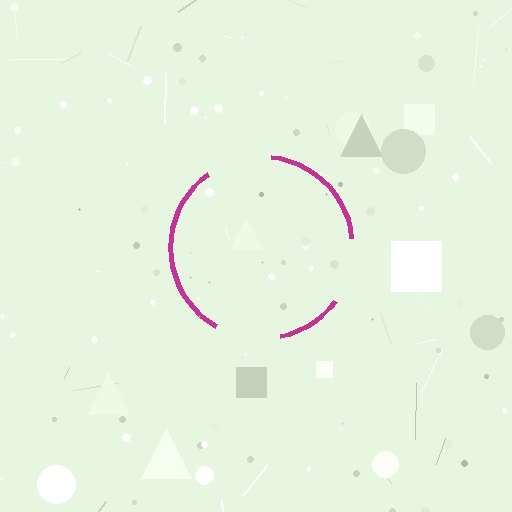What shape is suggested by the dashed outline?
The dashed outline suggests a circle.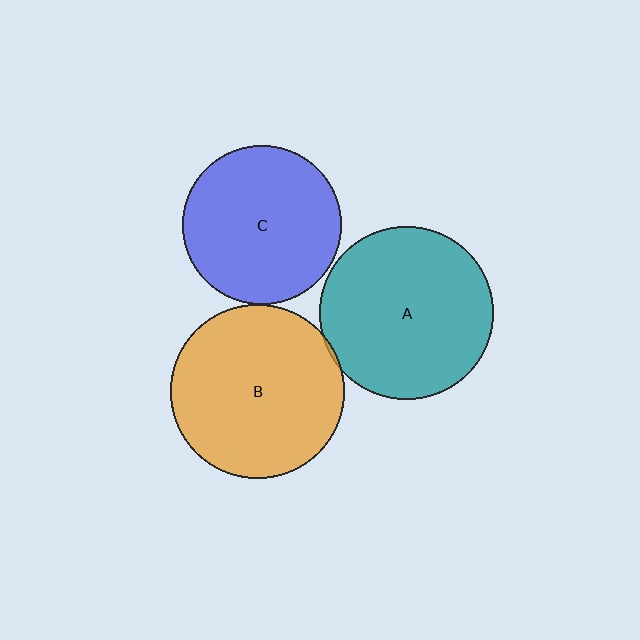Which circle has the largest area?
Circle B (orange).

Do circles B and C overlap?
Yes.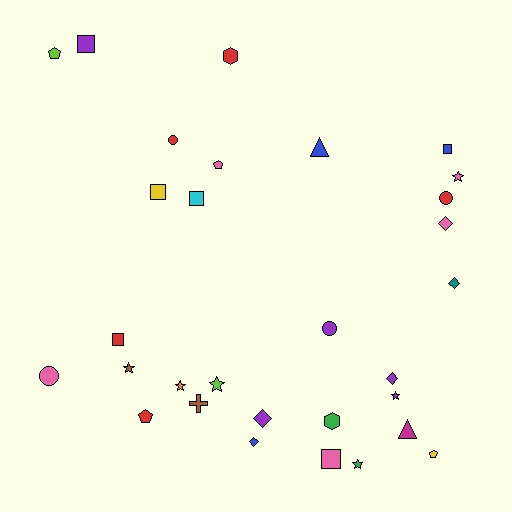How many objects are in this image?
There are 30 objects.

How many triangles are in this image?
There are 2 triangles.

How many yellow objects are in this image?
There are 2 yellow objects.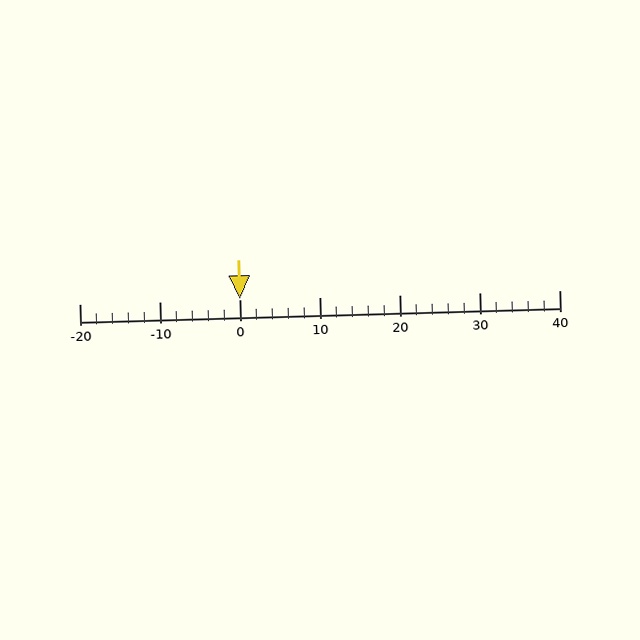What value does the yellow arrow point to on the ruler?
The yellow arrow points to approximately 0.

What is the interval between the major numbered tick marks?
The major tick marks are spaced 10 units apart.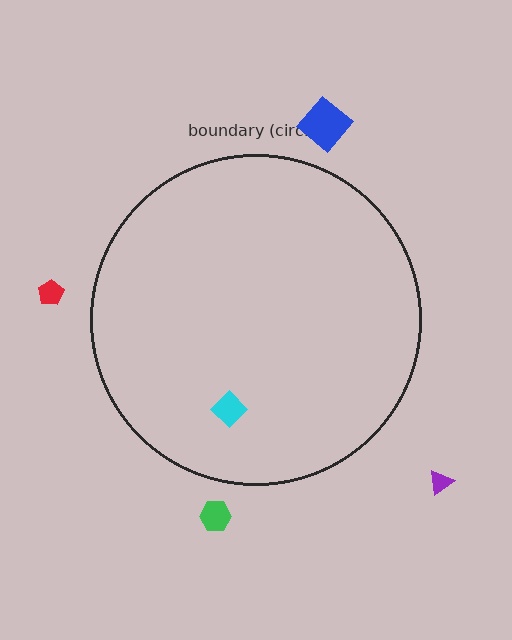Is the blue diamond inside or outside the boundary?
Outside.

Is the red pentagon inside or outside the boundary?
Outside.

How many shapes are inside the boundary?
1 inside, 4 outside.